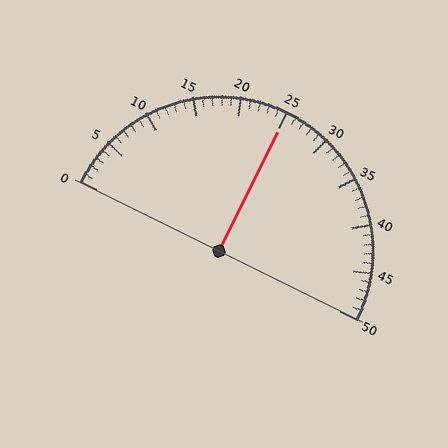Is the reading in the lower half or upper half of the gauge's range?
The reading is in the upper half of the range (0 to 50).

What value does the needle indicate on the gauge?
The needle indicates approximately 25.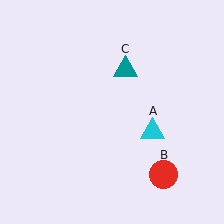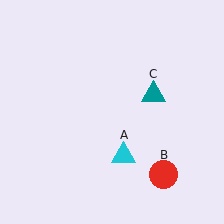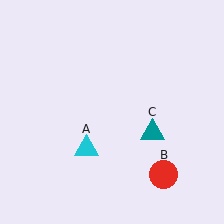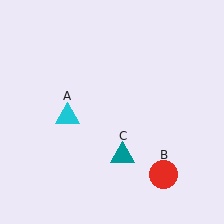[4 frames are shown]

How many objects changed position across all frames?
2 objects changed position: cyan triangle (object A), teal triangle (object C).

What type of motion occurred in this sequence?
The cyan triangle (object A), teal triangle (object C) rotated clockwise around the center of the scene.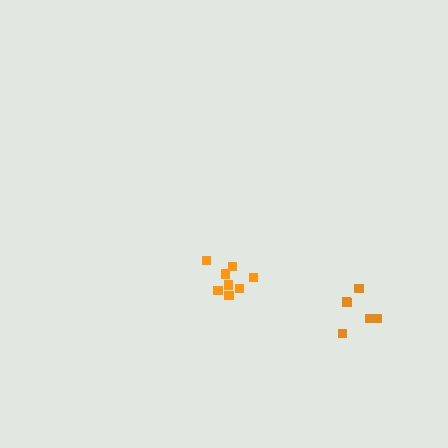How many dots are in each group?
Group 1: 8 dots, Group 2: 6 dots (14 total).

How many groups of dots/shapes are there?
There are 2 groups.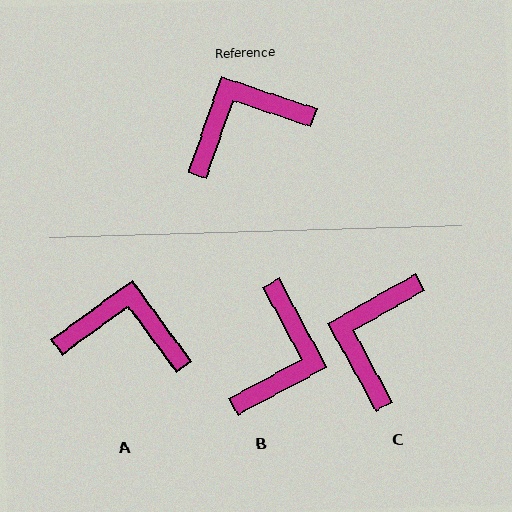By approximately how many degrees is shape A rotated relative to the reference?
Approximately 35 degrees clockwise.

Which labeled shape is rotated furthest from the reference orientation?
B, about 133 degrees away.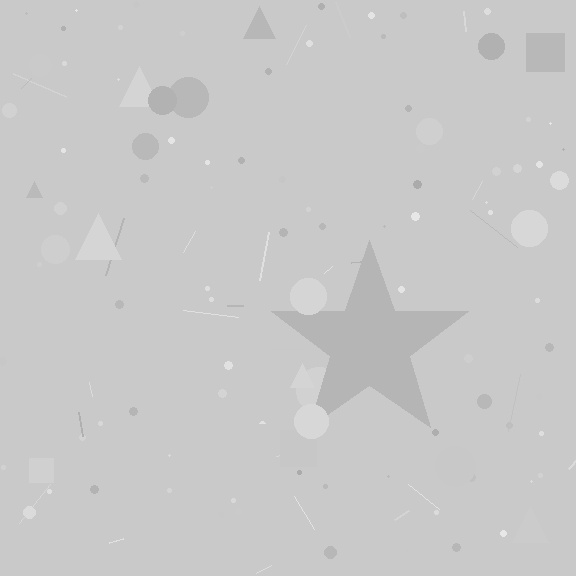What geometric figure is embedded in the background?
A star is embedded in the background.